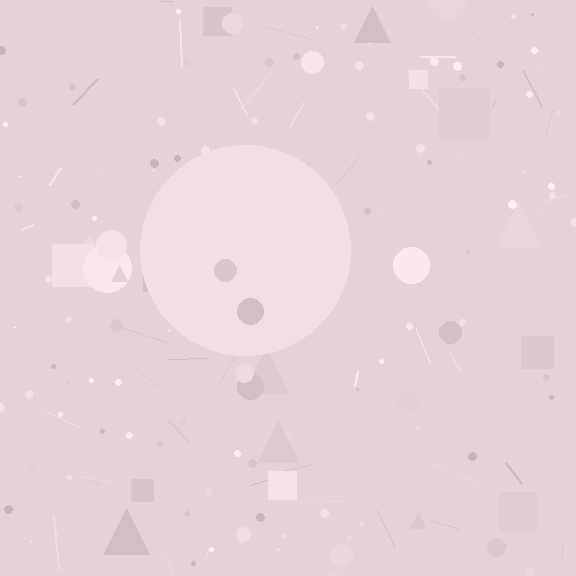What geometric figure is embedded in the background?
A circle is embedded in the background.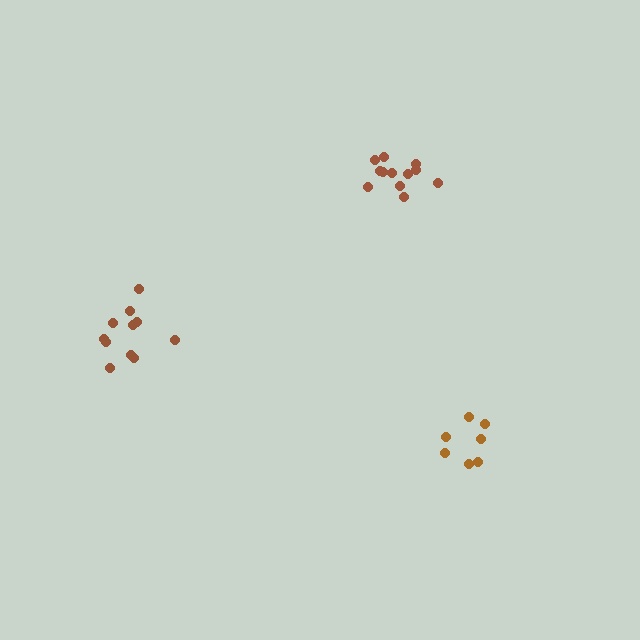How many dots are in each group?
Group 1: 7 dots, Group 2: 11 dots, Group 3: 12 dots (30 total).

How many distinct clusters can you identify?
There are 3 distinct clusters.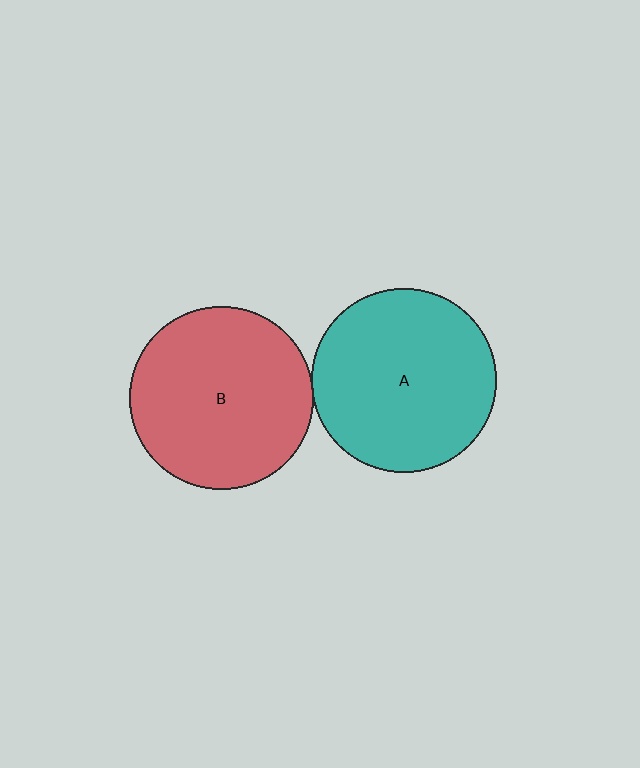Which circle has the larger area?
Circle A (teal).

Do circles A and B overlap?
Yes.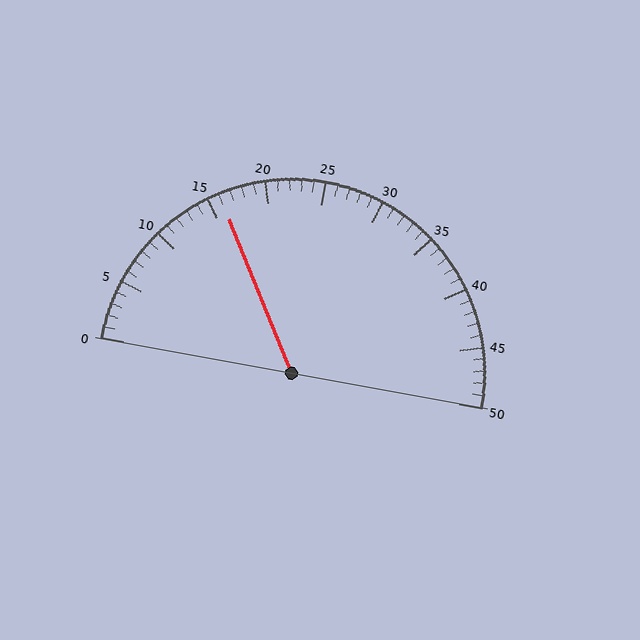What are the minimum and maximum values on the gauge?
The gauge ranges from 0 to 50.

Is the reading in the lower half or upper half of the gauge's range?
The reading is in the lower half of the range (0 to 50).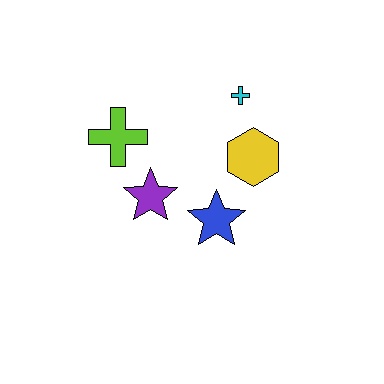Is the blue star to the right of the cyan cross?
No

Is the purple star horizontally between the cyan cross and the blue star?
No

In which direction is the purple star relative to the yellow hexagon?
The purple star is to the left of the yellow hexagon.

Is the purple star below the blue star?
No